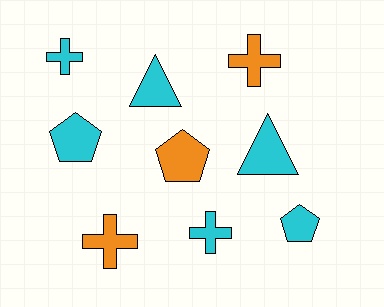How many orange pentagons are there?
There is 1 orange pentagon.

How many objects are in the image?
There are 9 objects.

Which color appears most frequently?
Cyan, with 6 objects.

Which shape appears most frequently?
Cross, with 4 objects.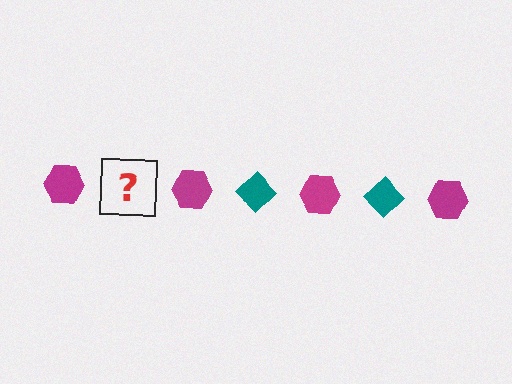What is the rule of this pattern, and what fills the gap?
The rule is that the pattern alternates between magenta hexagon and teal diamond. The gap should be filled with a teal diamond.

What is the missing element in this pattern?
The missing element is a teal diamond.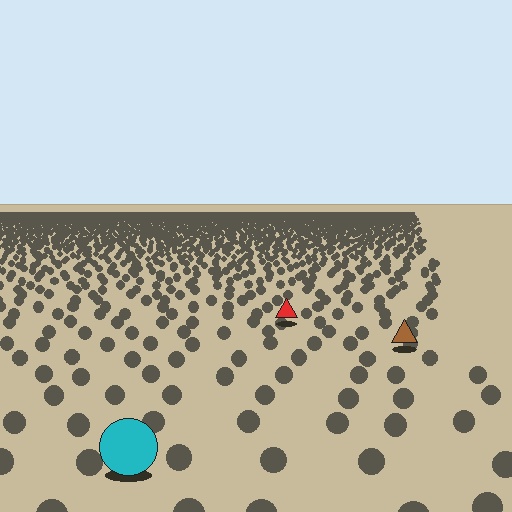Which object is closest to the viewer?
The cyan circle is closest. The texture marks near it are larger and more spread out.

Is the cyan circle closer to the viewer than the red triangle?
Yes. The cyan circle is closer — you can tell from the texture gradient: the ground texture is coarser near it.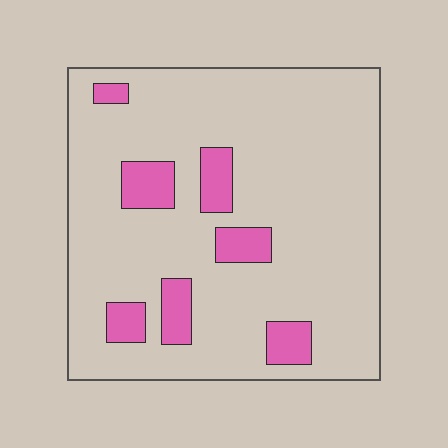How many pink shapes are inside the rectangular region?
7.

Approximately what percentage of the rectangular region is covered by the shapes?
Approximately 15%.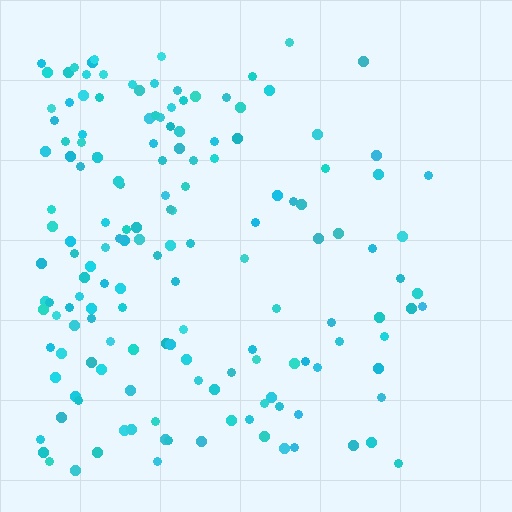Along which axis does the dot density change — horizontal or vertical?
Horizontal.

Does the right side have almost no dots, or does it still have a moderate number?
Still a moderate number, just noticeably fewer than the left.